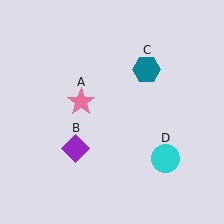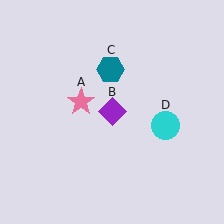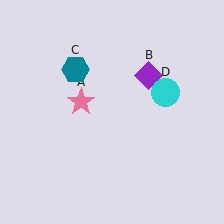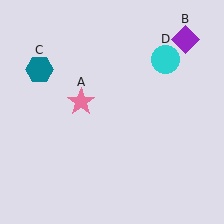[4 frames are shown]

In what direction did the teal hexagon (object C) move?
The teal hexagon (object C) moved left.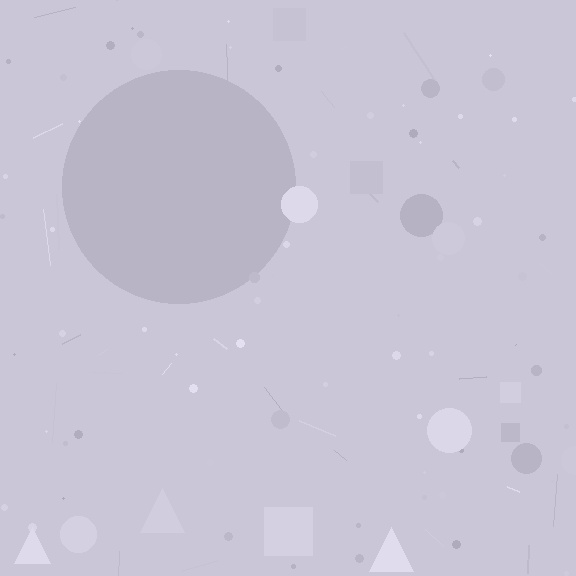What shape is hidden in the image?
A circle is hidden in the image.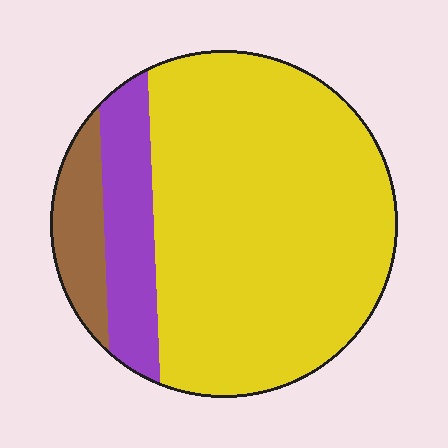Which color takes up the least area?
Brown, at roughly 10%.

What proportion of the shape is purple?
Purple takes up about one sixth (1/6) of the shape.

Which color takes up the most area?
Yellow, at roughly 75%.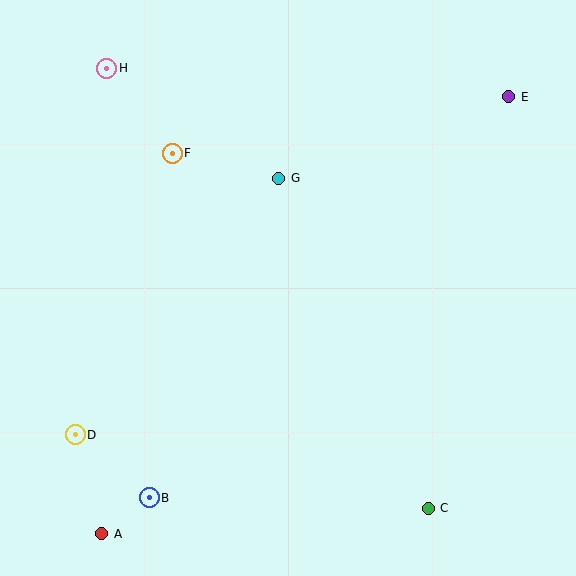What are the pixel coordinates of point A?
Point A is at (102, 534).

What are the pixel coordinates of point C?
Point C is at (428, 508).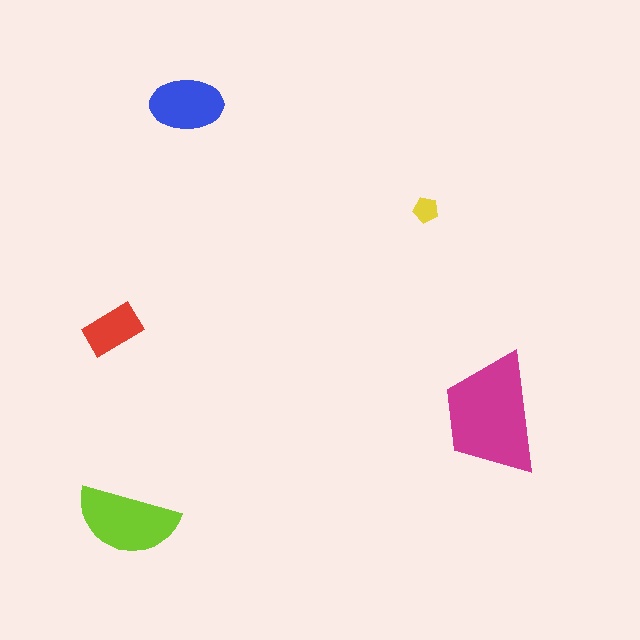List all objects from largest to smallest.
The magenta trapezoid, the lime semicircle, the blue ellipse, the red rectangle, the yellow pentagon.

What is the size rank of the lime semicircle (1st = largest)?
2nd.